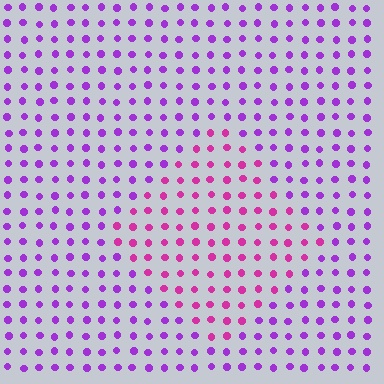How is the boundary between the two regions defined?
The boundary is defined purely by a slight shift in hue (about 37 degrees). Spacing, size, and orientation are identical on both sides.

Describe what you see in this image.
The image is filled with small purple elements in a uniform arrangement. A diamond-shaped region is visible where the elements are tinted to a slightly different hue, forming a subtle color boundary.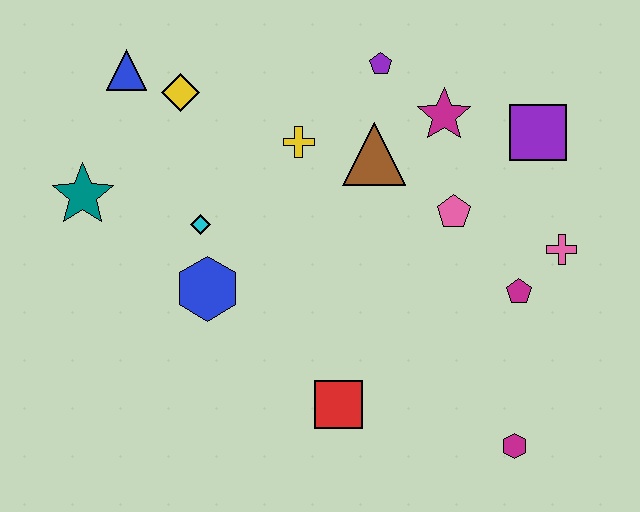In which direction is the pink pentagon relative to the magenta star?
The pink pentagon is below the magenta star.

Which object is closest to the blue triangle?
The yellow diamond is closest to the blue triangle.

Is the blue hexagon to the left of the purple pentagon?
Yes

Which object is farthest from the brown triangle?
The magenta hexagon is farthest from the brown triangle.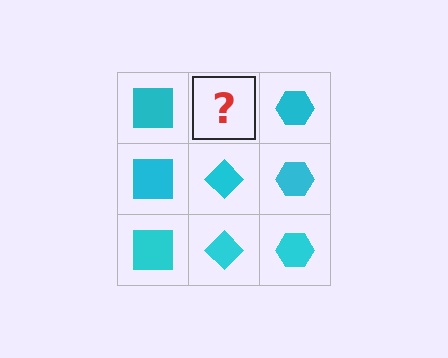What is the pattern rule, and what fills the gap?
The rule is that each column has a consistent shape. The gap should be filled with a cyan diamond.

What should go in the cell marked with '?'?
The missing cell should contain a cyan diamond.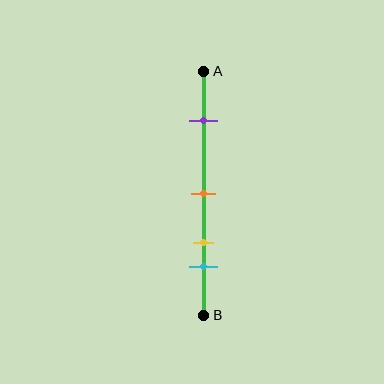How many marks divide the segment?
There are 4 marks dividing the segment.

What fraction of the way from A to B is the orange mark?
The orange mark is approximately 50% (0.5) of the way from A to B.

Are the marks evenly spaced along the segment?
No, the marks are not evenly spaced.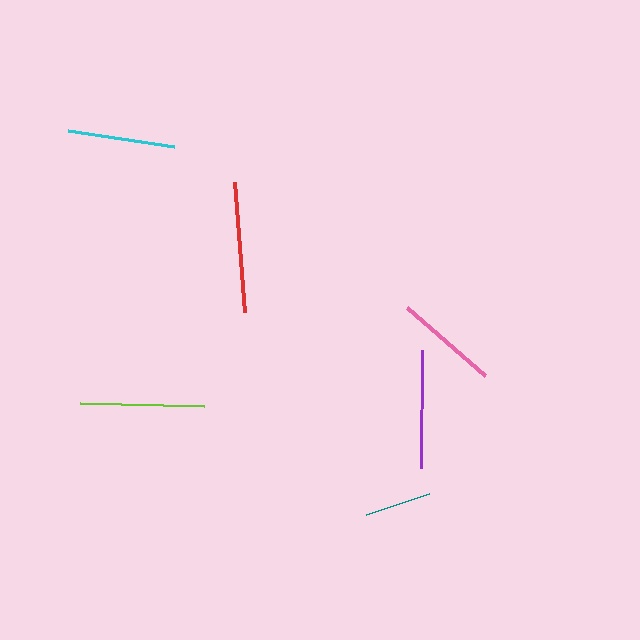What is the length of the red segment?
The red segment is approximately 131 pixels long.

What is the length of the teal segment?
The teal segment is approximately 66 pixels long.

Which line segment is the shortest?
The teal line is the shortest at approximately 66 pixels.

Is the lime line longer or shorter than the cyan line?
The lime line is longer than the cyan line.